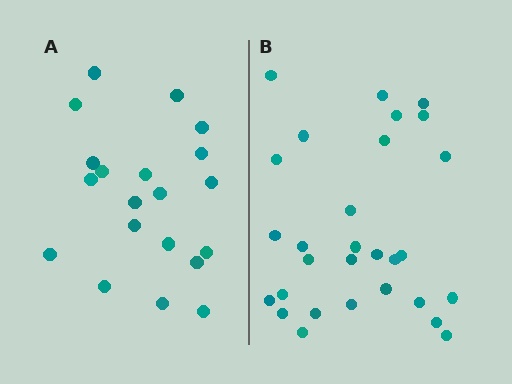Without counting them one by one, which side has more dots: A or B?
Region B (the right region) has more dots.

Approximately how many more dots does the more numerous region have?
Region B has roughly 8 or so more dots than region A.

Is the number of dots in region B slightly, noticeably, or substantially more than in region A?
Region B has substantially more. The ratio is roughly 1.4 to 1.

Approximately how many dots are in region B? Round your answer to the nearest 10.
About 30 dots. (The exact count is 29, which rounds to 30.)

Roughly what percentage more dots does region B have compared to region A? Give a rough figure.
About 45% more.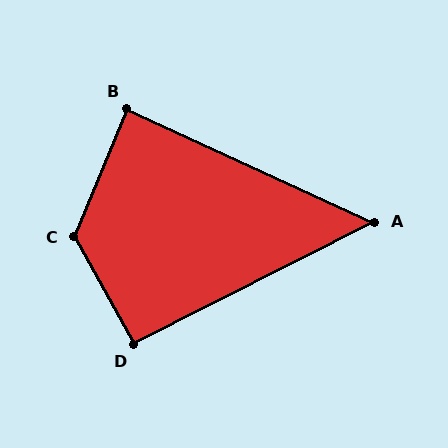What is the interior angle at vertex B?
Approximately 88 degrees (approximately right).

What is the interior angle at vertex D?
Approximately 92 degrees (approximately right).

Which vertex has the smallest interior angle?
A, at approximately 51 degrees.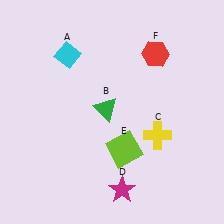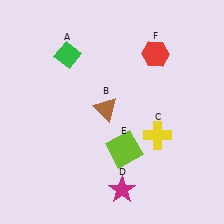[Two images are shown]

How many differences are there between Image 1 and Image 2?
There are 2 differences between the two images.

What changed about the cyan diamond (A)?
In Image 1, A is cyan. In Image 2, it changed to green.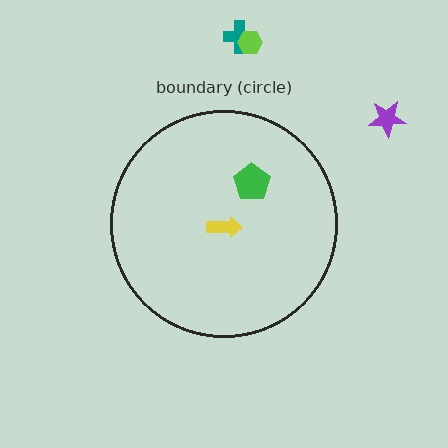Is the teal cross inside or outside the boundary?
Outside.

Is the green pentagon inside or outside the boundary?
Inside.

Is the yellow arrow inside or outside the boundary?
Inside.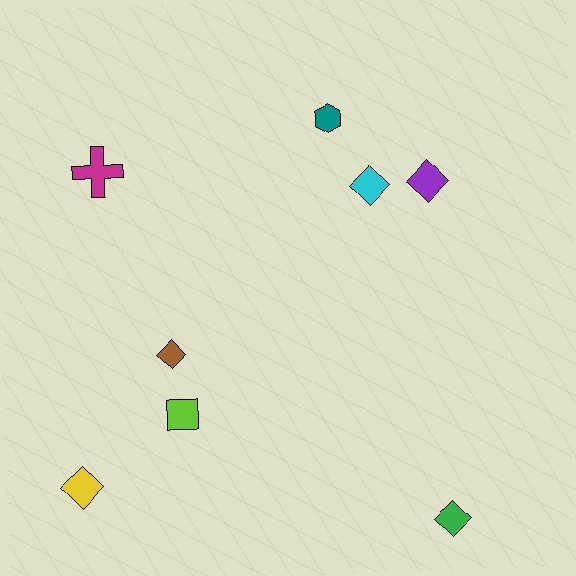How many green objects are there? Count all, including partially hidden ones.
There is 1 green object.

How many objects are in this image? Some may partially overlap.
There are 8 objects.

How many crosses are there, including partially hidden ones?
There is 1 cross.